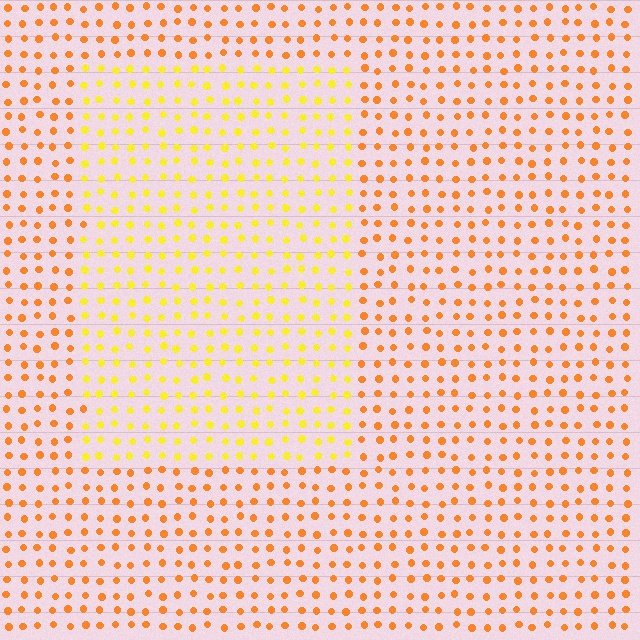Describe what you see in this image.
The image is filled with small orange elements in a uniform arrangement. A rectangle-shaped region is visible where the elements are tinted to a slightly different hue, forming a subtle color boundary.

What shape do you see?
I see a rectangle.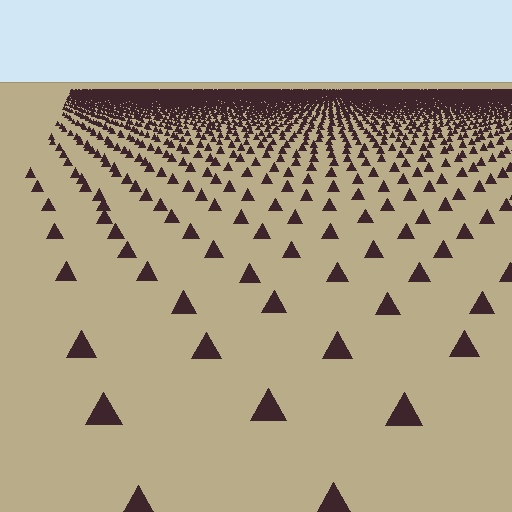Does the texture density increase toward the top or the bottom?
Density increases toward the top.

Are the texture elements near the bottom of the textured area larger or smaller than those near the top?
Larger. Near the bottom, elements are closer to the viewer and appear at a bigger on-screen size.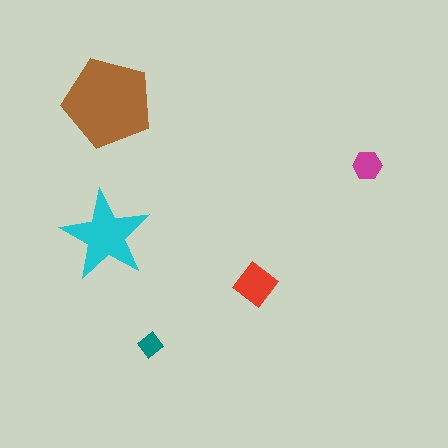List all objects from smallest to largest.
The teal diamond, the magenta hexagon, the red diamond, the cyan star, the brown pentagon.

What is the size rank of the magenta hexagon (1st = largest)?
4th.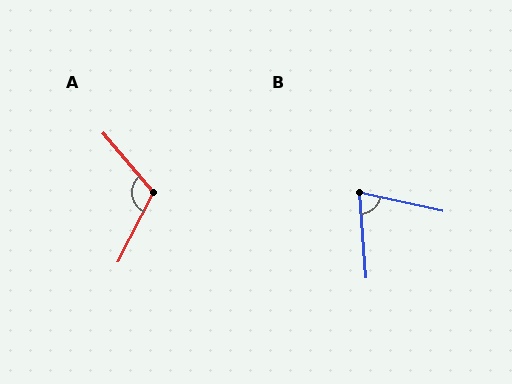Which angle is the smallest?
B, at approximately 73 degrees.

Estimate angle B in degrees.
Approximately 73 degrees.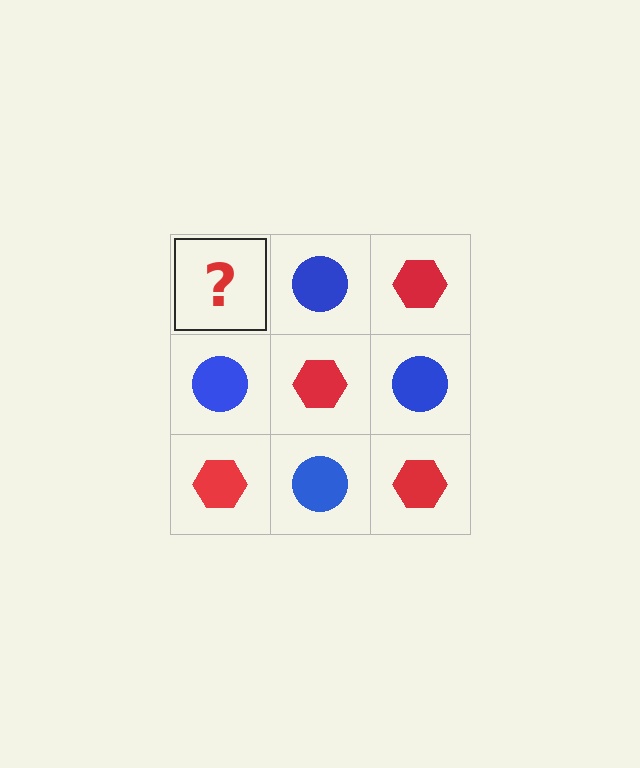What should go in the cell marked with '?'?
The missing cell should contain a red hexagon.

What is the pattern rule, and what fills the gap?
The rule is that it alternates red hexagon and blue circle in a checkerboard pattern. The gap should be filled with a red hexagon.